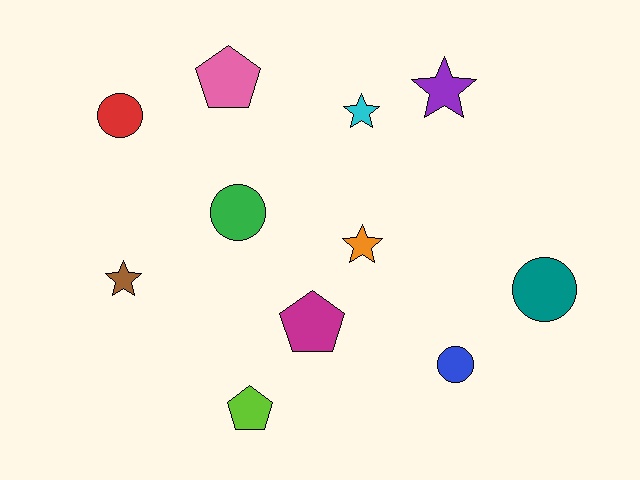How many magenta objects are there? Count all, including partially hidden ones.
There is 1 magenta object.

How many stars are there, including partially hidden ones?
There are 4 stars.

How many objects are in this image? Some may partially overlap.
There are 11 objects.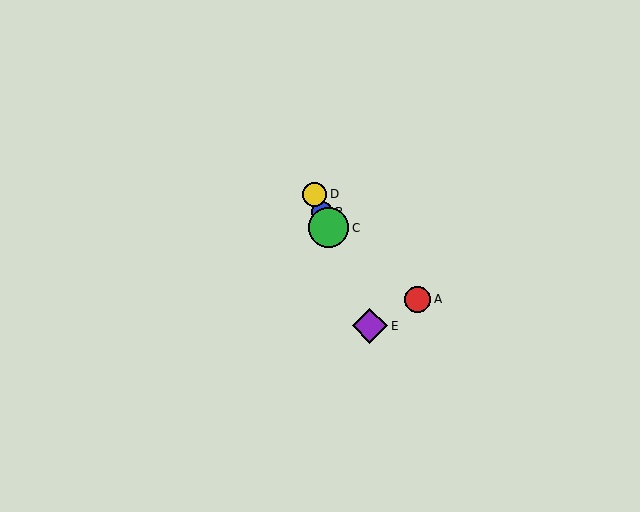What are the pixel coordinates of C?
Object C is at (329, 228).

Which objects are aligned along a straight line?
Objects B, C, D, E are aligned along a straight line.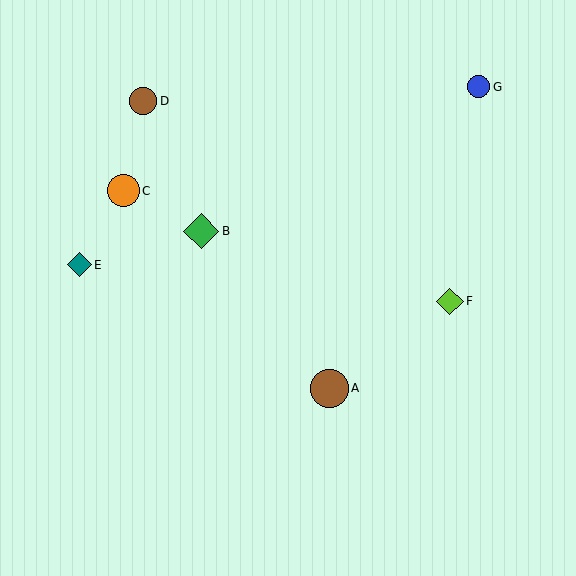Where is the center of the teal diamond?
The center of the teal diamond is at (79, 265).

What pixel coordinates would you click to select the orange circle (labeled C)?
Click at (123, 191) to select the orange circle C.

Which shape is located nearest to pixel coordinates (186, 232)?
The green diamond (labeled B) at (201, 231) is nearest to that location.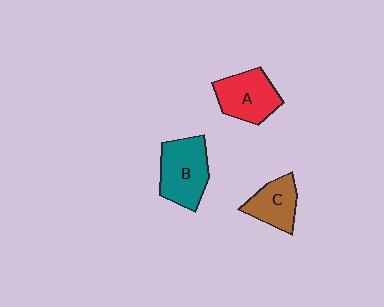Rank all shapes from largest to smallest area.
From largest to smallest: B (teal), A (red), C (brown).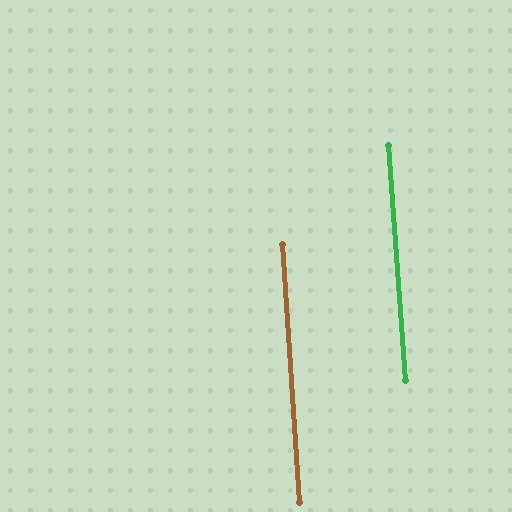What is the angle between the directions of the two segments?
Approximately 0 degrees.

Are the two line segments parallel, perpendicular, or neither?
Parallel — their directions differ by only 0.3°.